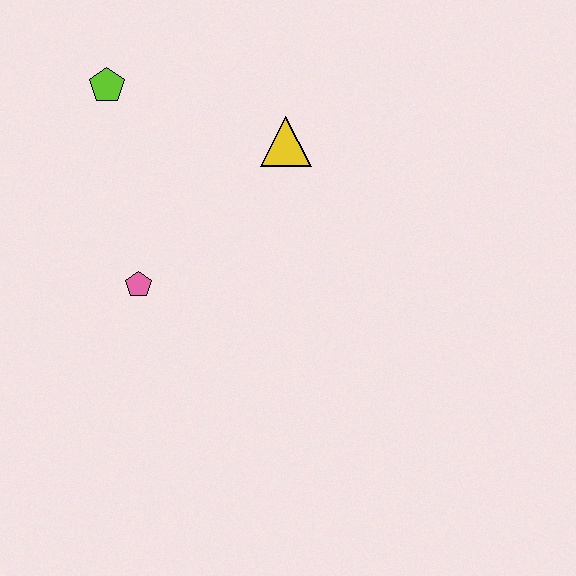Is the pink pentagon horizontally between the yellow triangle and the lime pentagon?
Yes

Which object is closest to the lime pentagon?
The yellow triangle is closest to the lime pentagon.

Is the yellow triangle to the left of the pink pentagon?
No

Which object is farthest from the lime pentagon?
The pink pentagon is farthest from the lime pentagon.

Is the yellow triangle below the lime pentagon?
Yes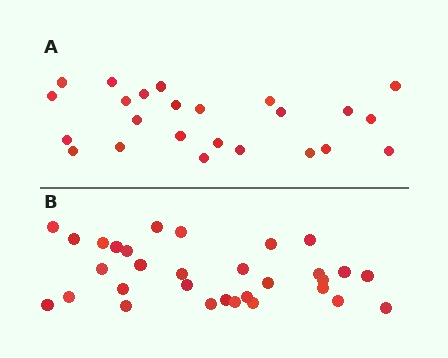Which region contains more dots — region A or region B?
Region B (the bottom region) has more dots.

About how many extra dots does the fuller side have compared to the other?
Region B has roughly 8 or so more dots than region A.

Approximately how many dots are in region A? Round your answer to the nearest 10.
About 20 dots. (The exact count is 24, which rounds to 20.)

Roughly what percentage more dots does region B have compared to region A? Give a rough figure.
About 30% more.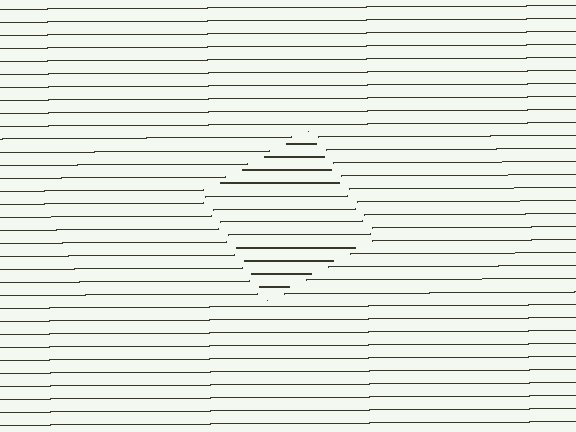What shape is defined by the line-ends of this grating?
An illusory square. The interior of the shape contains the same grating, shifted by half a period — the contour is defined by the phase discontinuity where line-ends from the inner and outer gratings abut.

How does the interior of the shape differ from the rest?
The interior of the shape contains the same grating, shifted by half a period — the contour is defined by the phase discontinuity where line-ends from the inner and outer gratings abut.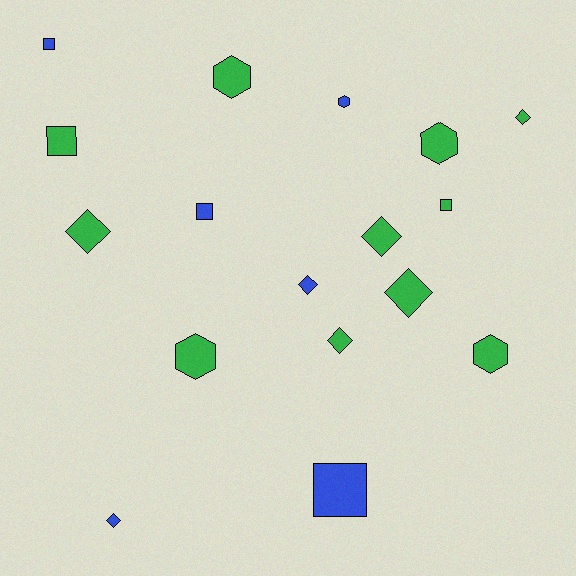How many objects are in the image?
There are 17 objects.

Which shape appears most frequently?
Diamond, with 7 objects.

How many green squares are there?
There are 2 green squares.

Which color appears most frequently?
Green, with 11 objects.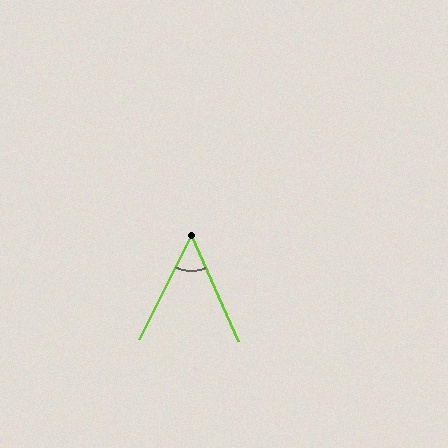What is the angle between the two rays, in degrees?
Approximately 51 degrees.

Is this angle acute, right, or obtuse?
It is acute.